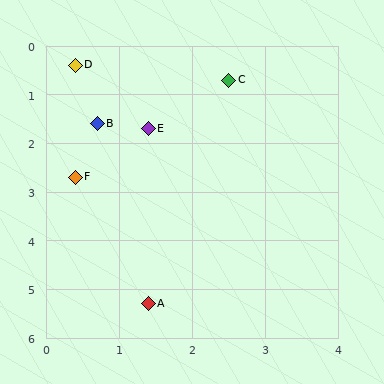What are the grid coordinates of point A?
Point A is at approximately (1.4, 5.3).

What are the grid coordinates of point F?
Point F is at approximately (0.4, 2.7).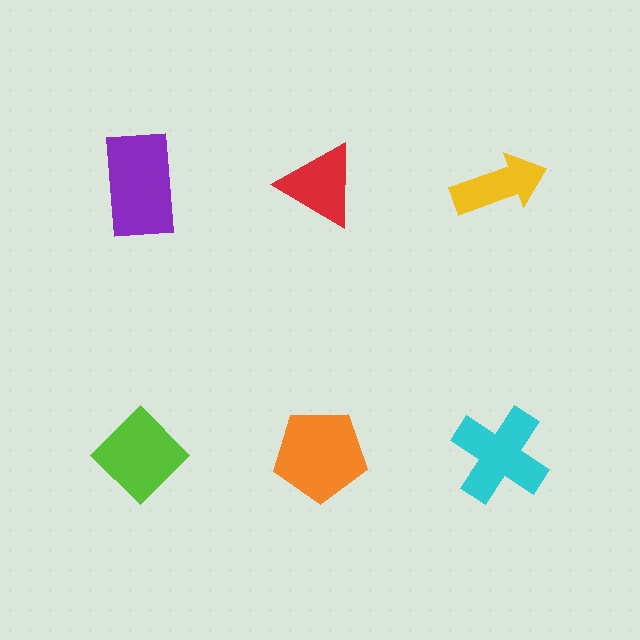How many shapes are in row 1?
3 shapes.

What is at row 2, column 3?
A cyan cross.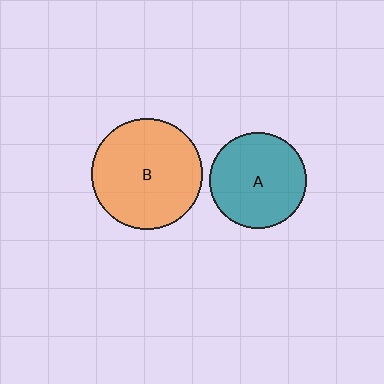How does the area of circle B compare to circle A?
Approximately 1.3 times.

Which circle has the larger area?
Circle B (orange).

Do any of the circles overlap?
No, none of the circles overlap.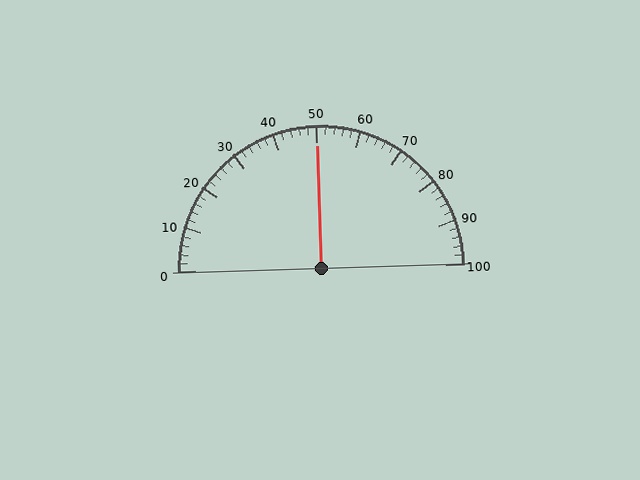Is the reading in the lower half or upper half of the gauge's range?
The reading is in the upper half of the range (0 to 100).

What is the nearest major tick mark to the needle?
The nearest major tick mark is 50.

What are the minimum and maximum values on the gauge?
The gauge ranges from 0 to 100.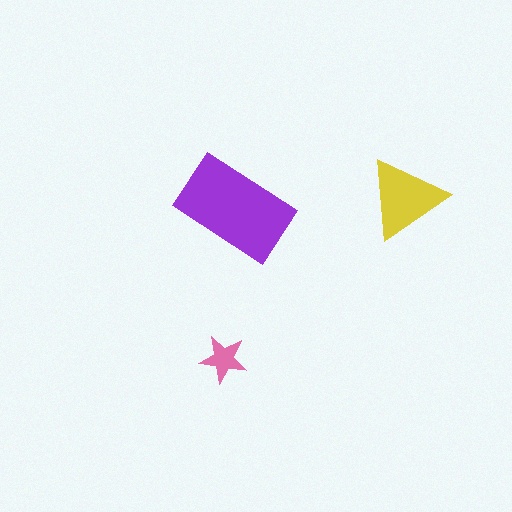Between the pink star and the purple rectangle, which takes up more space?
The purple rectangle.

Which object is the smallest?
The pink star.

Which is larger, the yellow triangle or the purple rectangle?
The purple rectangle.